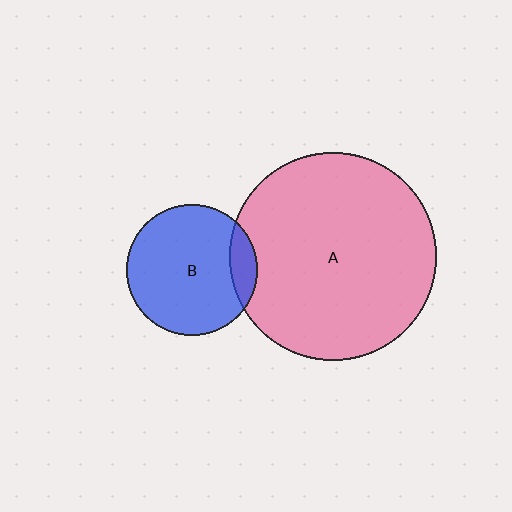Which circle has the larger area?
Circle A (pink).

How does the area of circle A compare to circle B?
Approximately 2.5 times.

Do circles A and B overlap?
Yes.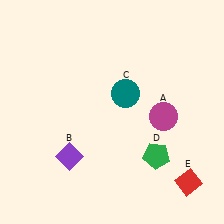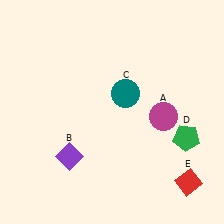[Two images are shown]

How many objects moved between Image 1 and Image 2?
1 object moved between the two images.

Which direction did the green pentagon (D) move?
The green pentagon (D) moved right.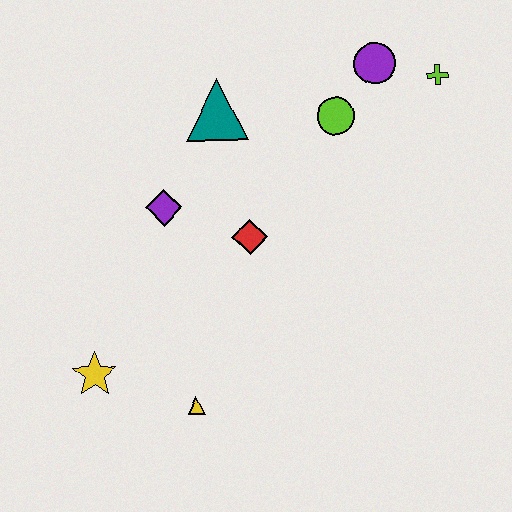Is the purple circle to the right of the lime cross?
No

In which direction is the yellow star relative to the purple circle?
The yellow star is below the purple circle.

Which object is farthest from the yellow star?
The lime cross is farthest from the yellow star.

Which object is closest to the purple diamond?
The red diamond is closest to the purple diamond.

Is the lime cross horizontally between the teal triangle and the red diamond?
No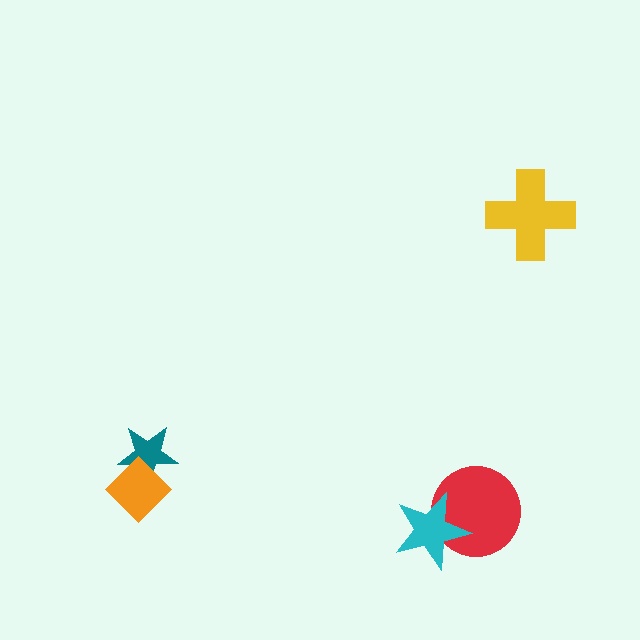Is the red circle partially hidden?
Yes, it is partially covered by another shape.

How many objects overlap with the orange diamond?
1 object overlaps with the orange diamond.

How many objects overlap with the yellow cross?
0 objects overlap with the yellow cross.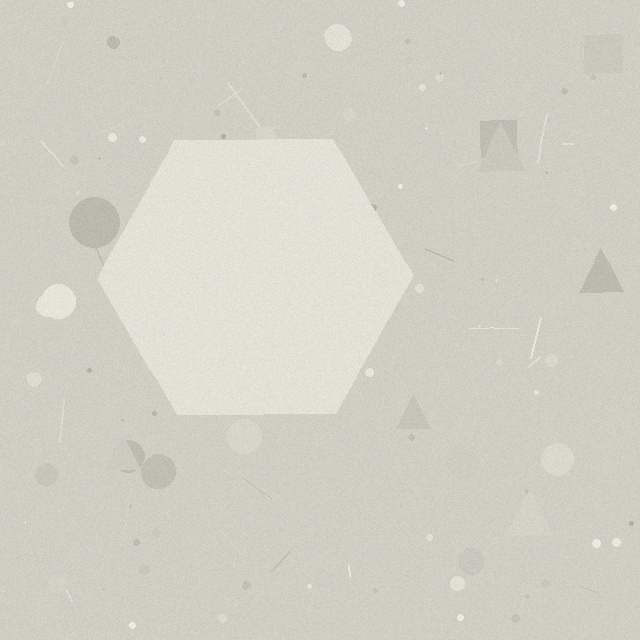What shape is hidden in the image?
A hexagon is hidden in the image.